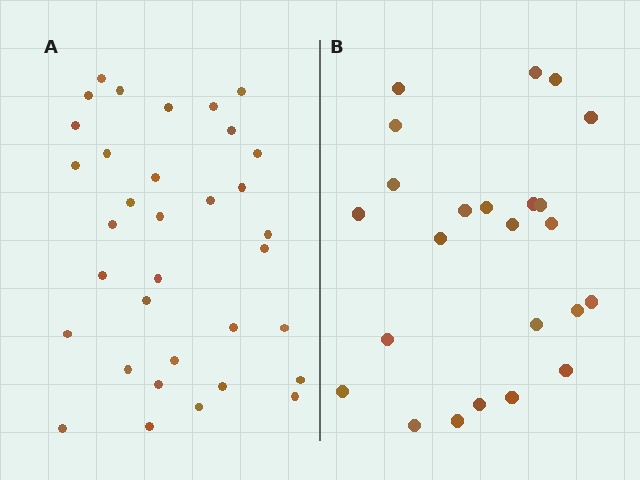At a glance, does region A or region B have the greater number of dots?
Region A (the left region) has more dots.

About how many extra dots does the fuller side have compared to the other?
Region A has roughly 10 or so more dots than region B.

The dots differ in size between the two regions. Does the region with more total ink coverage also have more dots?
No. Region B has more total ink coverage because its dots are larger, but region A actually contains more individual dots. Total area can be misleading — the number of items is what matters here.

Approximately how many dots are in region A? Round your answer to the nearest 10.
About 30 dots. (The exact count is 34, which rounds to 30.)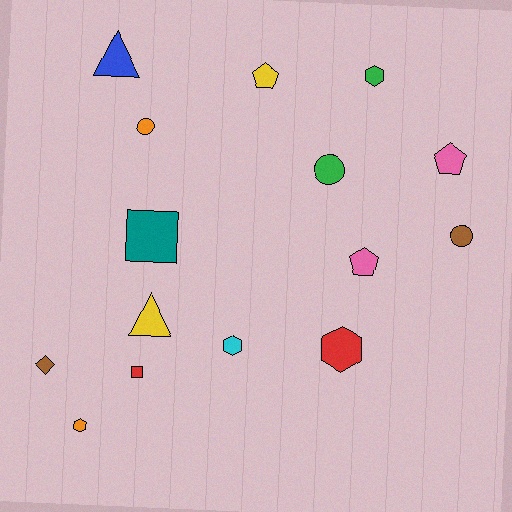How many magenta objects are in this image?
There are no magenta objects.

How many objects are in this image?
There are 15 objects.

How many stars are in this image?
There are no stars.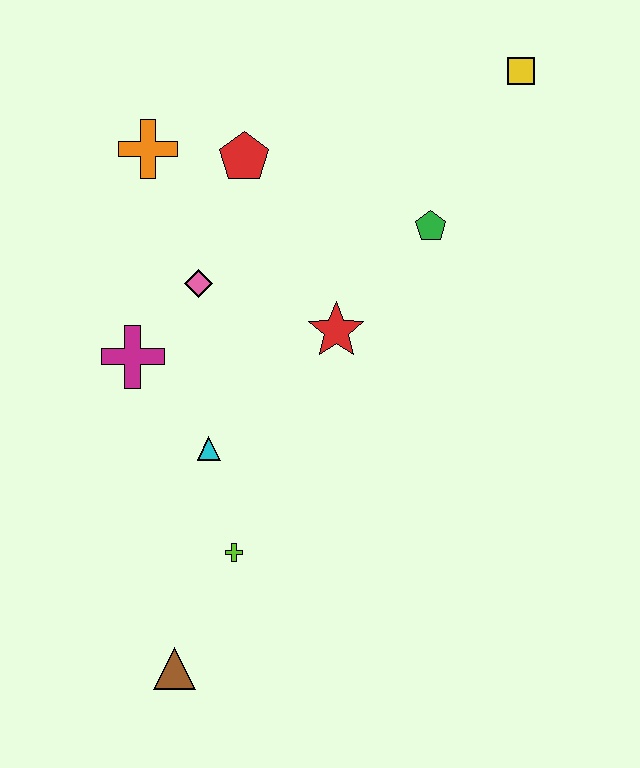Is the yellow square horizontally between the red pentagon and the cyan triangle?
No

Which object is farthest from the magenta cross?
The yellow square is farthest from the magenta cross.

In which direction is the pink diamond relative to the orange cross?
The pink diamond is below the orange cross.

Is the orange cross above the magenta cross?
Yes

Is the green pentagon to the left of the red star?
No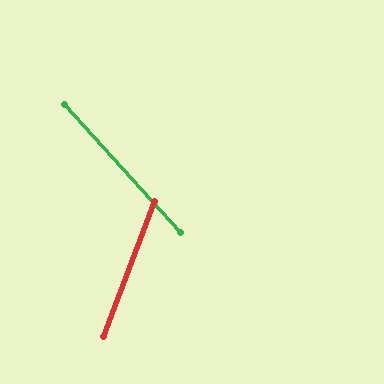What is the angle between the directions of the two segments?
Approximately 63 degrees.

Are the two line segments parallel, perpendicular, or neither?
Neither parallel nor perpendicular — they differ by about 63°.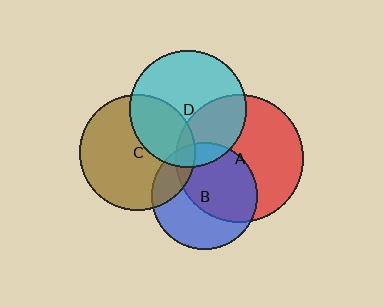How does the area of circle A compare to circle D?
Approximately 1.2 times.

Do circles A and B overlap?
Yes.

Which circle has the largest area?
Circle A (red).